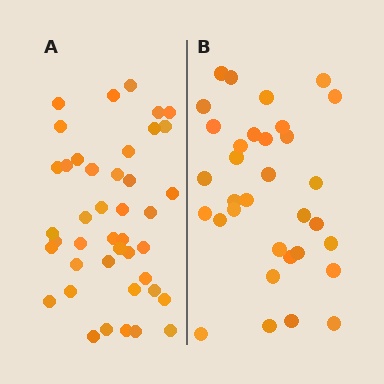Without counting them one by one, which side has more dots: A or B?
Region A (the left region) has more dots.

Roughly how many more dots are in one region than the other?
Region A has roughly 8 or so more dots than region B.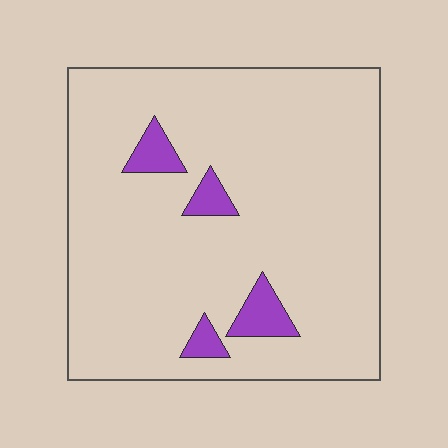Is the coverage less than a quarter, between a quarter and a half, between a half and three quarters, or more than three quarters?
Less than a quarter.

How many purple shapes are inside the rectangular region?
4.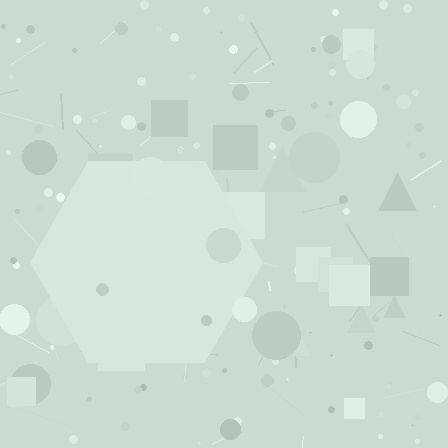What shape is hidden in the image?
A hexagon is hidden in the image.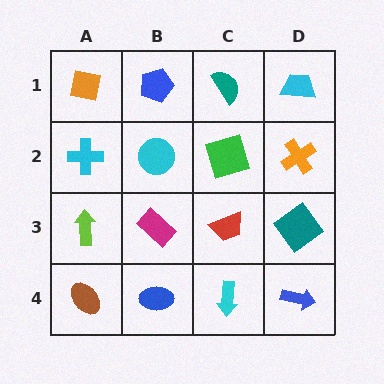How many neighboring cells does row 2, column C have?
4.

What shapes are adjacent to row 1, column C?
A green square (row 2, column C), a blue pentagon (row 1, column B), a cyan trapezoid (row 1, column D).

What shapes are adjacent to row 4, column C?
A red trapezoid (row 3, column C), a blue ellipse (row 4, column B), a blue arrow (row 4, column D).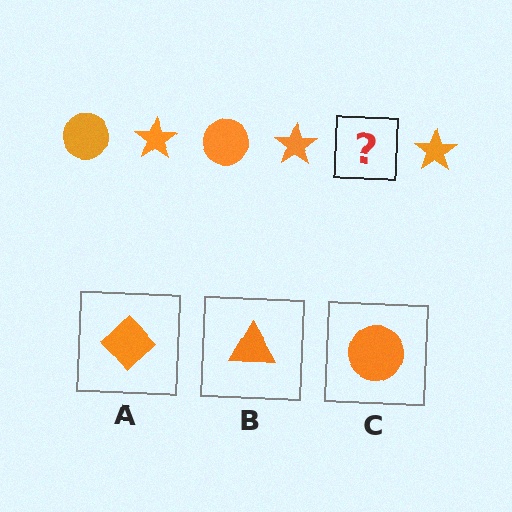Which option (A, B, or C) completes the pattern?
C.